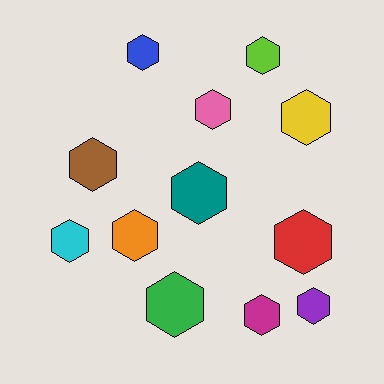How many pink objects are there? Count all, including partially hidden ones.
There is 1 pink object.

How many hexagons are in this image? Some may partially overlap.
There are 12 hexagons.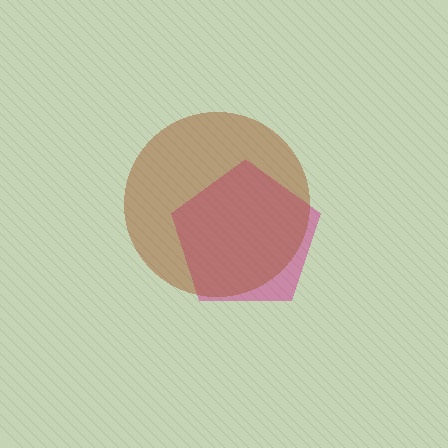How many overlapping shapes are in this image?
There are 2 overlapping shapes in the image.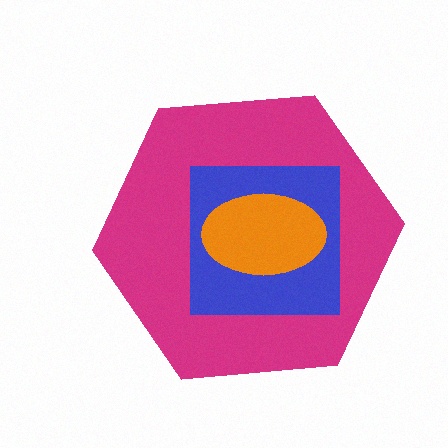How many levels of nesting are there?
3.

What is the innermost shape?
The orange ellipse.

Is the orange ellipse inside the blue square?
Yes.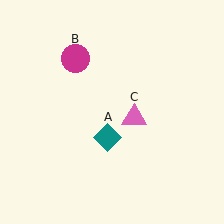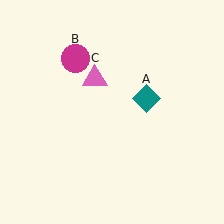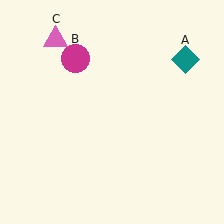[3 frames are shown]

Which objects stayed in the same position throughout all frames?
Magenta circle (object B) remained stationary.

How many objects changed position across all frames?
2 objects changed position: teal diamond (object A), pink triangle (object C).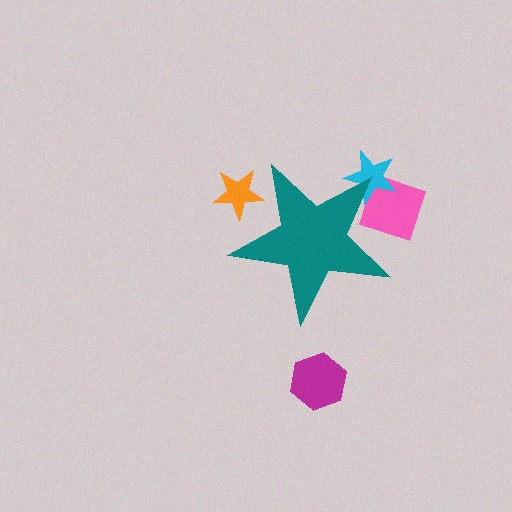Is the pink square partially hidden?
Yes, the pink square is partially hidden behind the teal star.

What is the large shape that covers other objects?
A teal star.